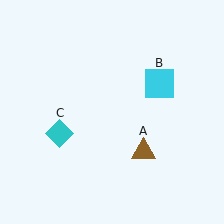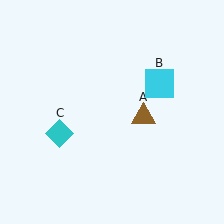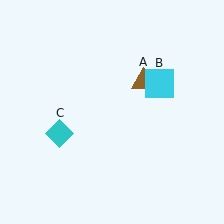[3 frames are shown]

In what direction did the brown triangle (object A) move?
The brown triangle (object A) moved up.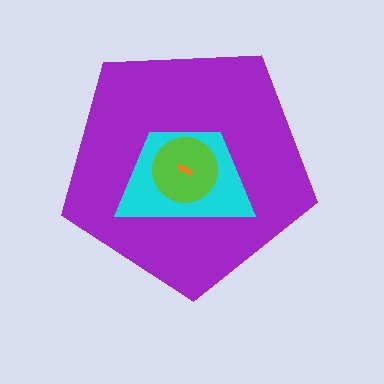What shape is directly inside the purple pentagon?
The cyan trapezoid.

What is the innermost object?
The orange arrow.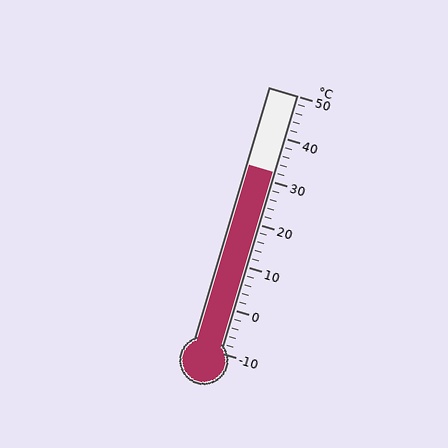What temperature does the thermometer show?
The thermometer shows approximately 32°C.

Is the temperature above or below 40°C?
The temperature is below 40°C.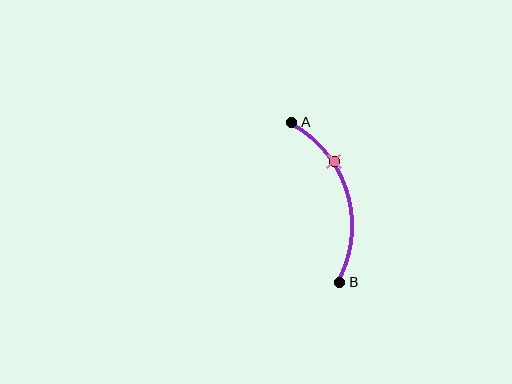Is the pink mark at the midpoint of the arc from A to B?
No. The pink mark lies on the arc but is closer to endpoint A. The arc midpoint would be at the point on the curve equidistant along the arc from both A and B.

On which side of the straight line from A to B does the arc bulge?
The arc bulges to the right of the straight line connecting A and B.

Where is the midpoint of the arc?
The arc midpoint is the point on the curve farthest from the straight line joining A and B. It sits to the right of that line.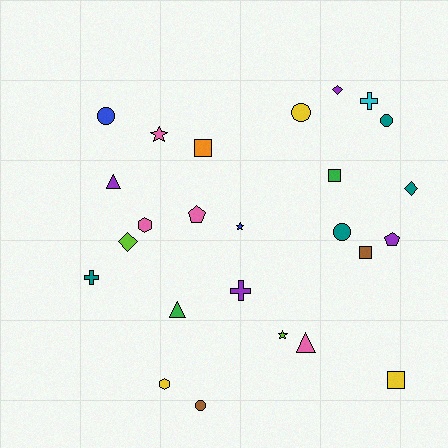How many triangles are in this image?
There are 3 triangles.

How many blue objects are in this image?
There are 2 blue objects.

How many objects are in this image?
There are 25 objects.